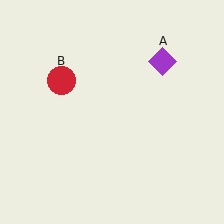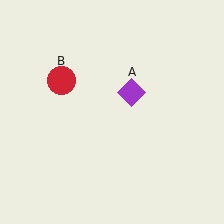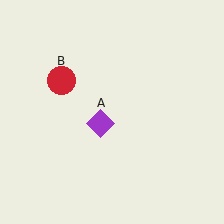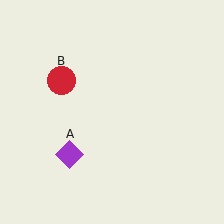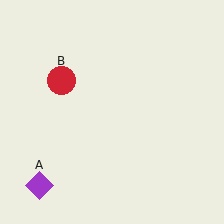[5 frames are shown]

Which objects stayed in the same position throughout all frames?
Red circle (object B) remained stationary.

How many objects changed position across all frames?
1 object changed position: purple diamond (object A).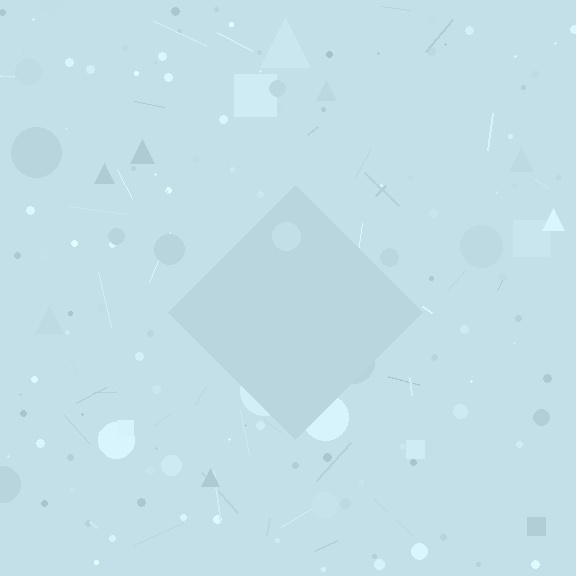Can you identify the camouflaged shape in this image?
The camouflaged shape is a diamond.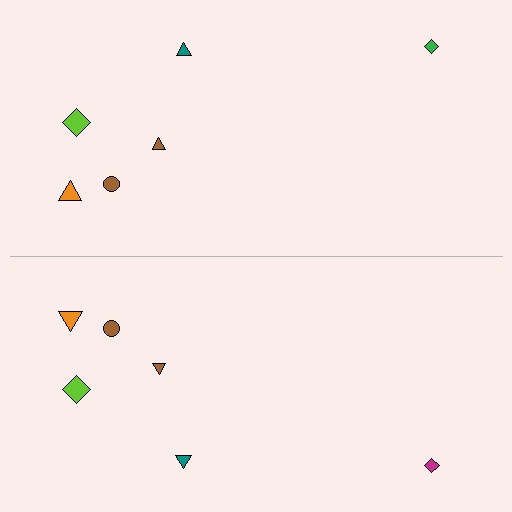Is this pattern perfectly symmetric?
No, the pattern is not perfectly symmetric. The magenta diamond on the bottom side breaks the symmetry — its mirror counterpart is green.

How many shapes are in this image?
There are 12 shapes in this image.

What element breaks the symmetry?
The magenta diamond on the bottom side breaks the symmetry — its mirror counterpart is green.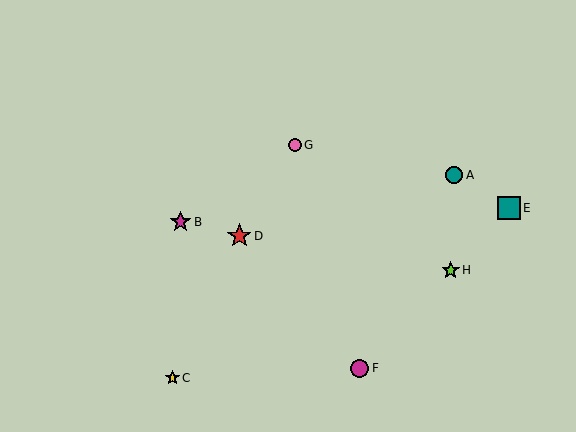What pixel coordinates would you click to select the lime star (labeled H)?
Click at (451, 270) to select the lime star H.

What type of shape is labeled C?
Shape C is a yellow star.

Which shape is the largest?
The red star (labeled D) is the largest.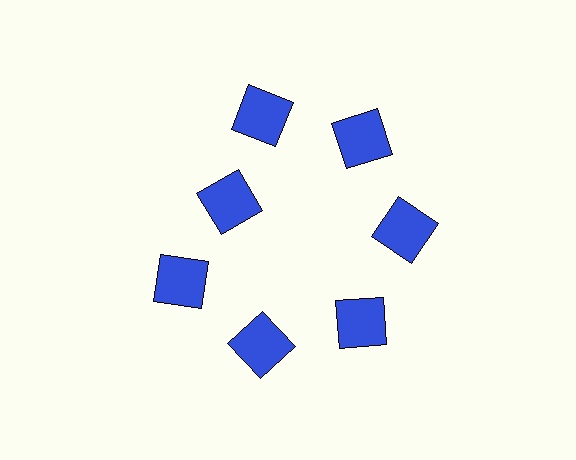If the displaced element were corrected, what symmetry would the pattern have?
It would have 7-fold rotational symmetry — the pattern would map onto itself every 51 degrees.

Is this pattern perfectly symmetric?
No. The 7 blue squares are arranged in a ring, but one element near the 10 o'clock position is pulled inward toward the center, breaking the 7-fold rotational symmetry.